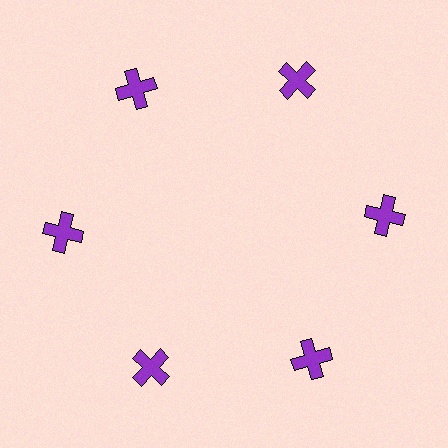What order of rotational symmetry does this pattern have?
This pattern has 6-fold rotational symmetry.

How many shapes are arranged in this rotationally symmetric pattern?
There are 6 shapes, arranged in 6 groups of 1.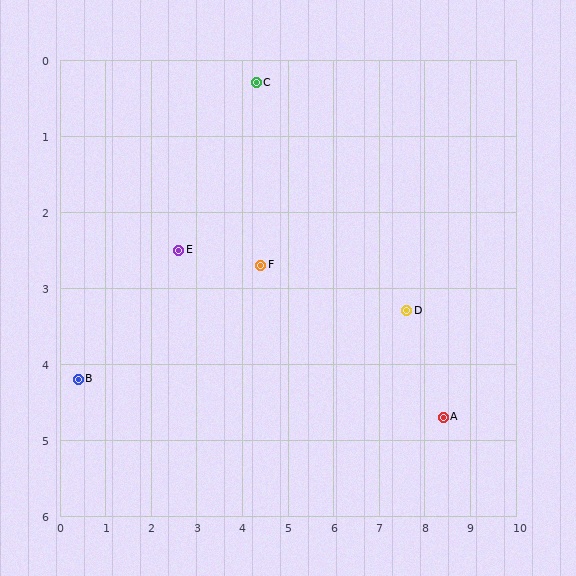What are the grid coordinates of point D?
Point D is at approximately (7.6, 3.3).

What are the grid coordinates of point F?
Point F is at approximately (4.4, 2.7).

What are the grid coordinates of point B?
Point B is at approximately (0.4, 4.2).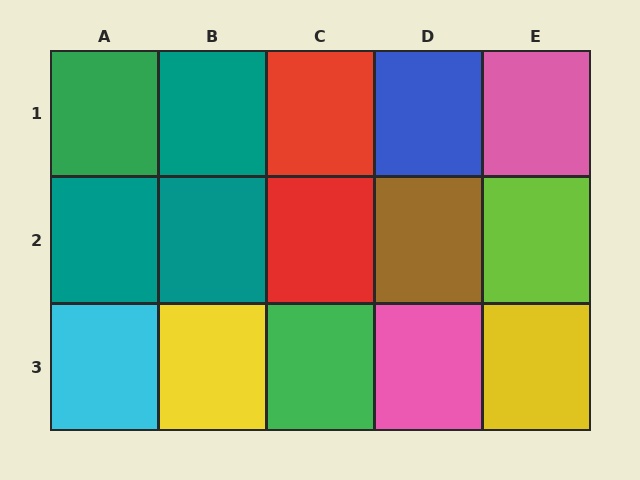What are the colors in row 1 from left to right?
Green, teal, red, blue, pink.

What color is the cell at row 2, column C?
Red.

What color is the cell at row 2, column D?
Brown.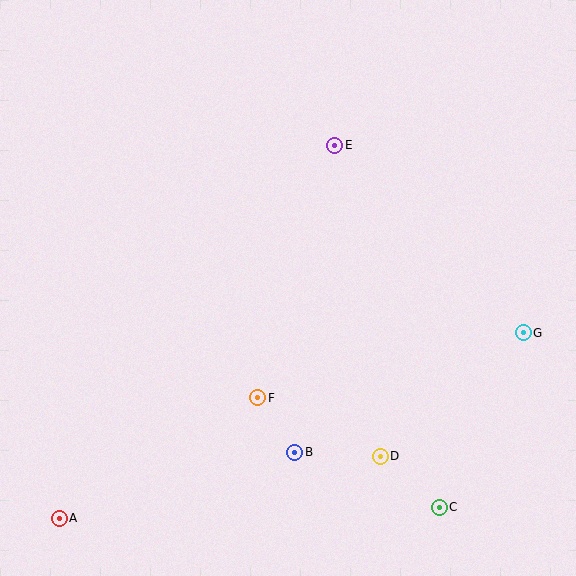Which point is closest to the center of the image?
Point F at (258, 398) is closest to the center.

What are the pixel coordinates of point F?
Point F is at (258, 398).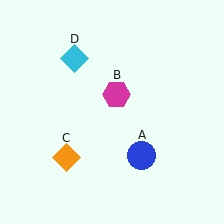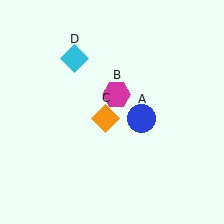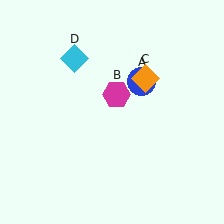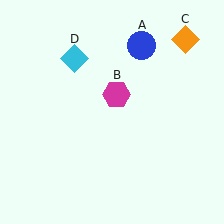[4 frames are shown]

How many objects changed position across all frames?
2 objects changed position: blue circle (object A), orange diamond (object C).